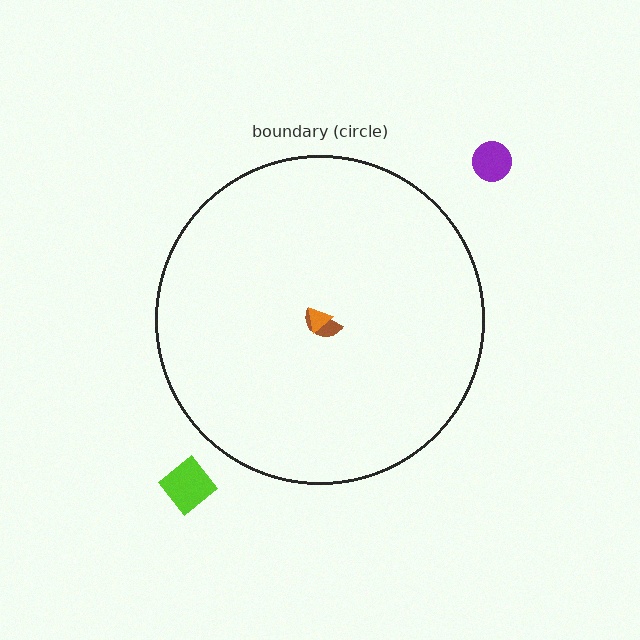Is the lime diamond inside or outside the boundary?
Outside.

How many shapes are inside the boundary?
2 inside, 2 outside.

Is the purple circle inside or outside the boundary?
Outside.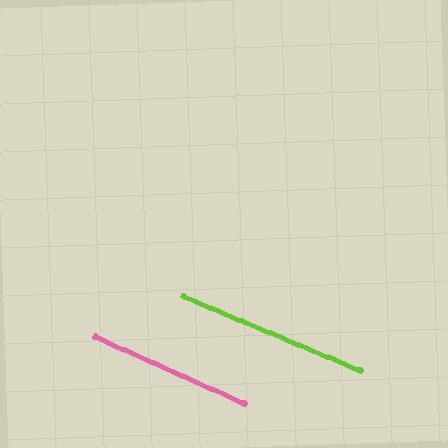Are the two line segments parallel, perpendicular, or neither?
Parallel — their directions differ by only 1.0°.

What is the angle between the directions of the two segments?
Approximately 1 degree.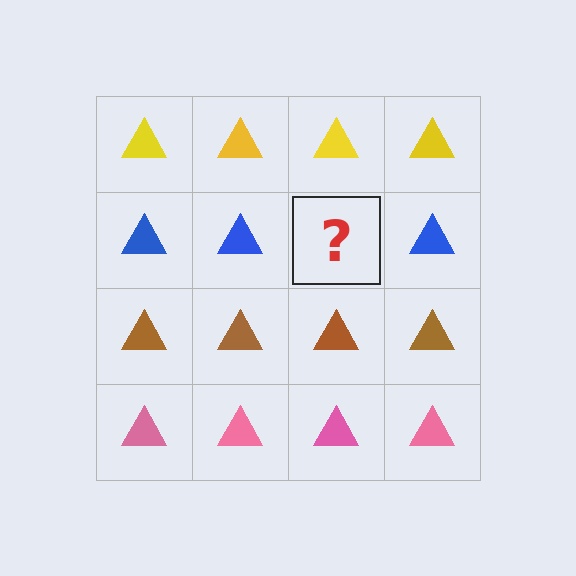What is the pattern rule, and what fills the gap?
The rule is that each row has a consistent color. The gap should be filled with a blue triangle.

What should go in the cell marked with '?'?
The missing cell should contain a blue triangle.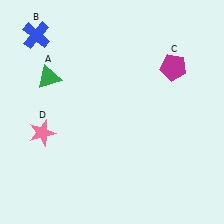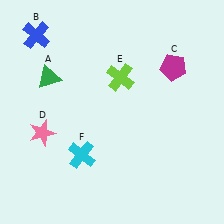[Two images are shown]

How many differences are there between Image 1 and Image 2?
There are 2 differences between the two images.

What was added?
A lime cross (E), a cyan cross (F) were added in Image 2.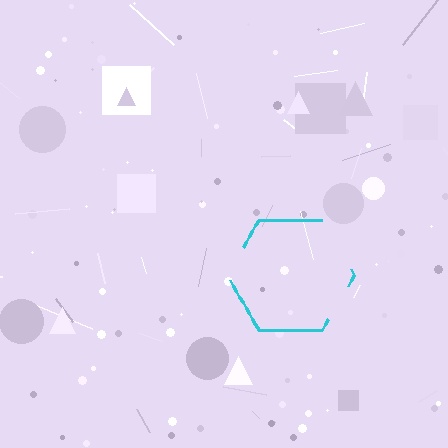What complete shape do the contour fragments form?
The contour fragments form a hexagon.